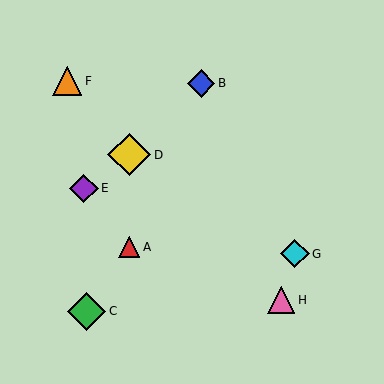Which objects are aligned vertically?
Objects A, D are aligned vertically.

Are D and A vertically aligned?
Yes, both are at x≈129.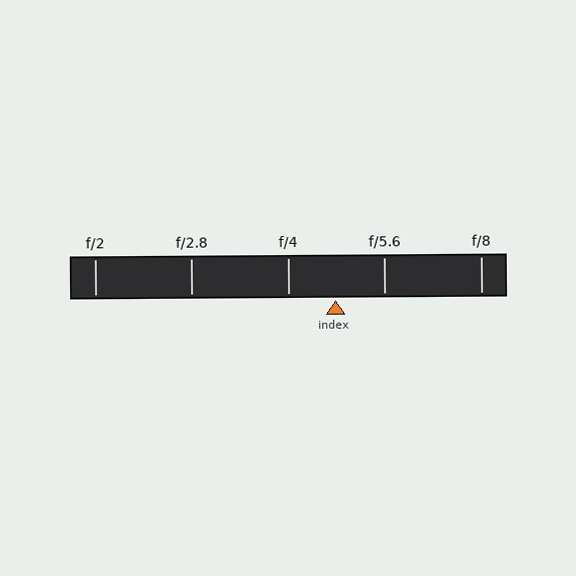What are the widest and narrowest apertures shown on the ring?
The widest aperture shown is f/2 and the narrowest is f/8.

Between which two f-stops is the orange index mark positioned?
The index mark is between f/4 and f/5.6.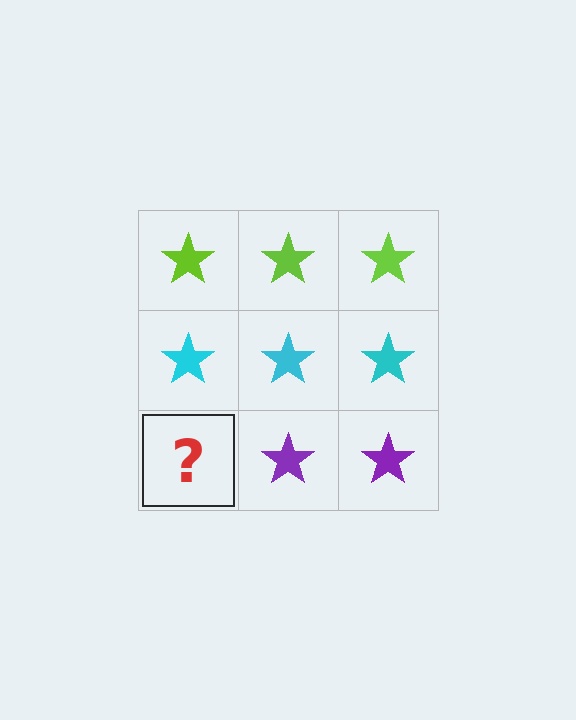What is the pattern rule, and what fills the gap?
The rule is that each row has a consistent color. The gap should be filled with a purple star.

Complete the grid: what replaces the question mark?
The question mark should be replaced with a purple star.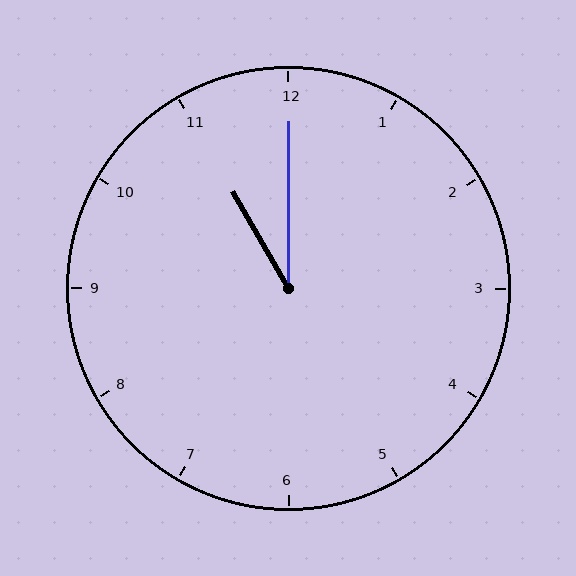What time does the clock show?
11:00.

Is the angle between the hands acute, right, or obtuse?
It is acute.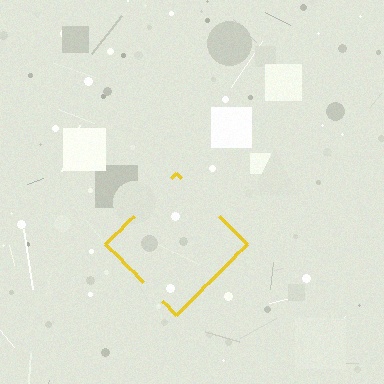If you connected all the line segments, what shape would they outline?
They would outline a diamond.